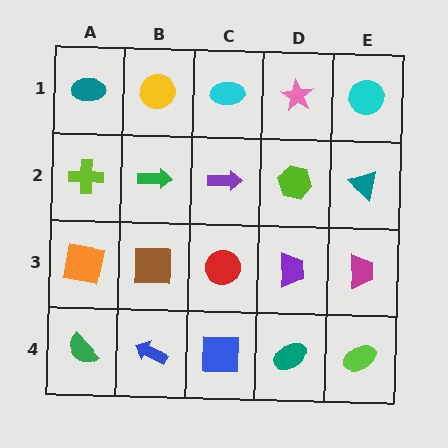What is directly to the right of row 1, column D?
A cyan circle.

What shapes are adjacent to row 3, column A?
A lime cross (row 2, column A), a green semicircle (row 4, column A), a brown square (row 3, column B).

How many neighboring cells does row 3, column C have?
4.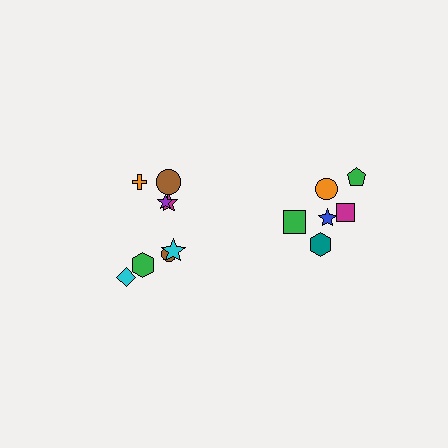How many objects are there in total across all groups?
There are 14 objects.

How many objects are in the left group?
There are 8 objects.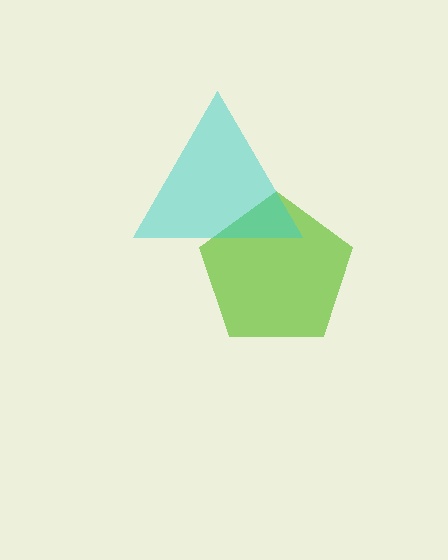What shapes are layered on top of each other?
The layered shapes are: a lime pentagon, a cyan triangle.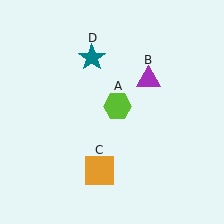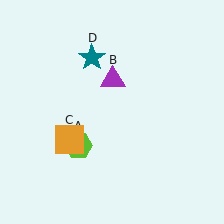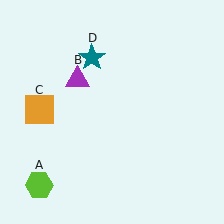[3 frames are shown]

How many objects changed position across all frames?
3 objects changed position: lime hexagon (object A), purple triangle (object B), orange square (object C).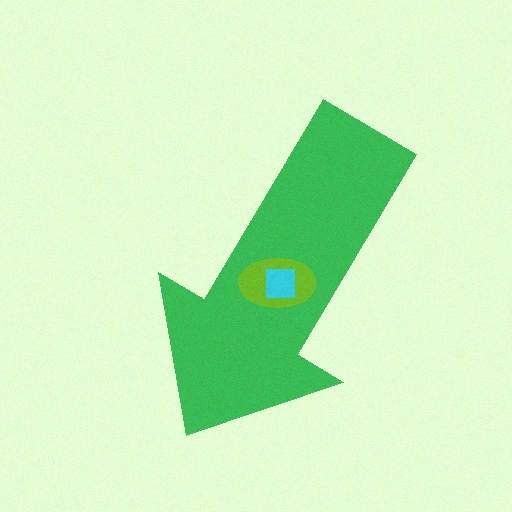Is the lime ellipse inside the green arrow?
Yes.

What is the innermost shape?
The cyan square.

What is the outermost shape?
The green arrow.